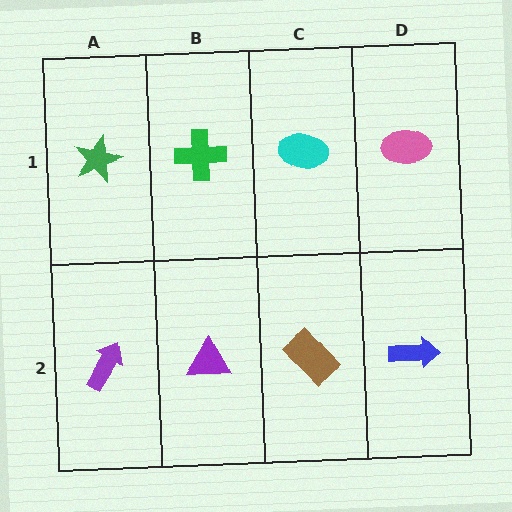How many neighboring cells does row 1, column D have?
2.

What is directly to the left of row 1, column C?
A green cross.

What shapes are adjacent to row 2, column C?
A cyan ellipse (row 1, column C), a purple triangle (row 2, column B), a blue arrow (row 2, column D).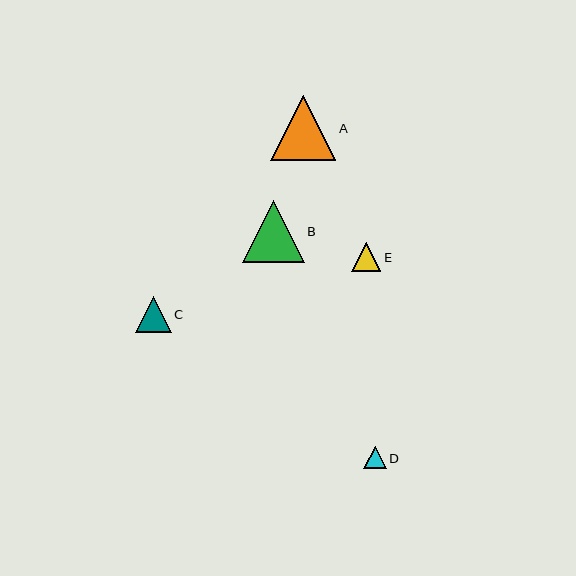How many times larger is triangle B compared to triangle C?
Triangle B is approximately 1.7 times the size of triangle C.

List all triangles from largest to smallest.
From largest to smallest: A, B, C, E, D.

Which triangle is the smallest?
Triangle D is the smallest with a size of approximately 22 pixels.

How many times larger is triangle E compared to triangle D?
Triangle E is approximately 1.3 times the size of triangle D.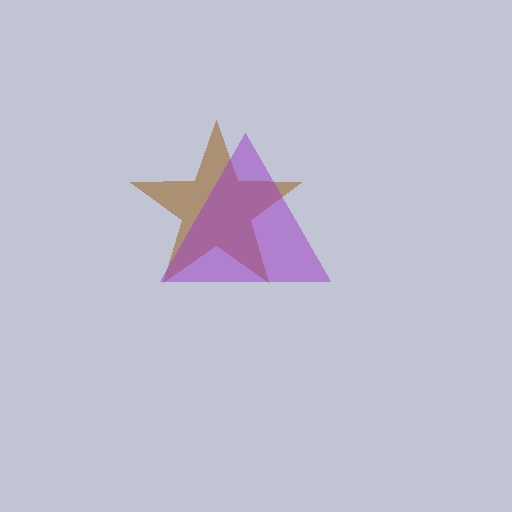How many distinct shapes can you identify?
There are 2 distinct shapes: a brown star, a purple triangle.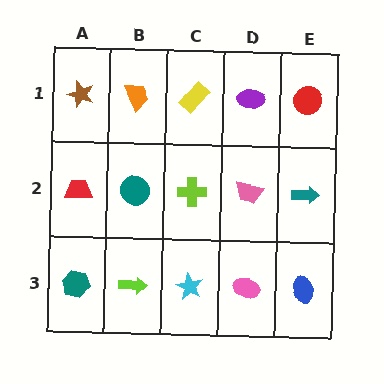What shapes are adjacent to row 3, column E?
A teal arrow (row 2, column E), a pink ellipse (row 3, column D).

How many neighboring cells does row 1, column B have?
3.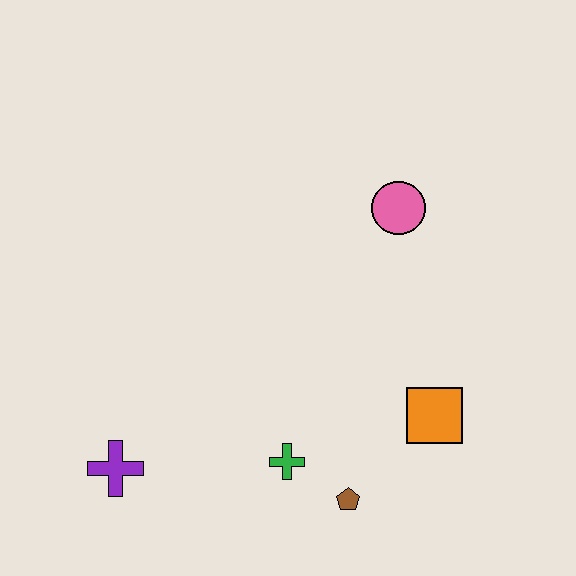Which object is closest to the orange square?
The brown pentagon is closest to the orange square.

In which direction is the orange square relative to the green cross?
The orange square is to the right of the green cross.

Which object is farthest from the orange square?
The purple cross is farthest from the orange square.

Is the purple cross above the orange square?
No